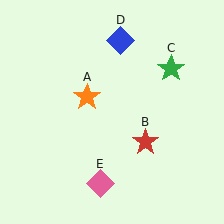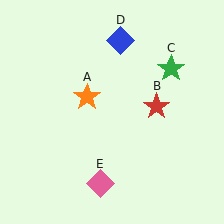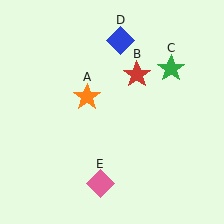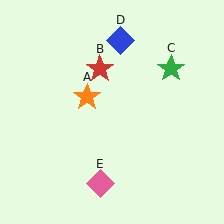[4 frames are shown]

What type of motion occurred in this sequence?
The red star (object B) rotated counterclockwise around the center of the scene.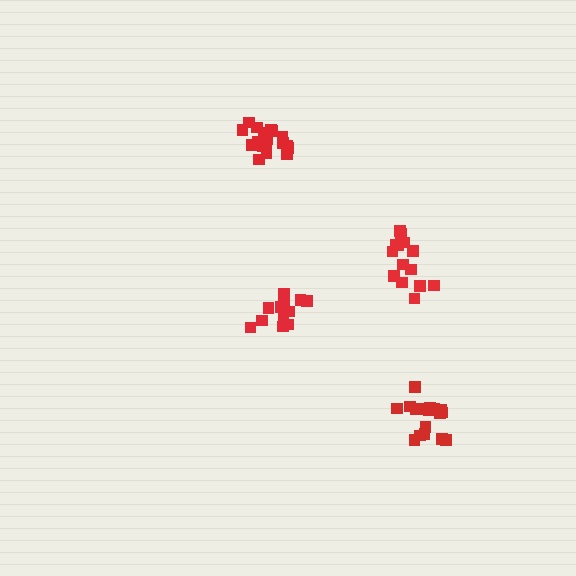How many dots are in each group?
Group 1: 12 dots, Group 2: 18 dots, Group 3: 18 dots, Group 4: 14 dots (62 total).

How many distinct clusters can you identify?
There are 4 distinct clusters.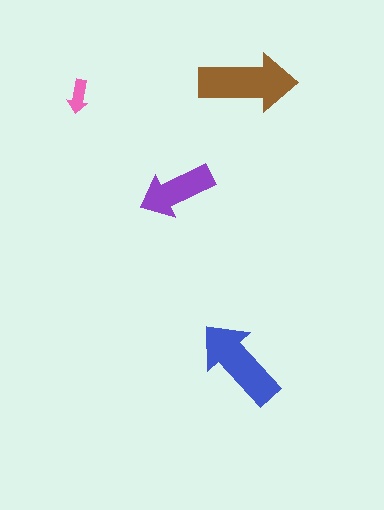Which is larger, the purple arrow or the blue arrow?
The blue one.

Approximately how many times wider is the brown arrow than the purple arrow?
About 1.5 times wider.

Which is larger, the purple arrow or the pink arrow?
The purple one.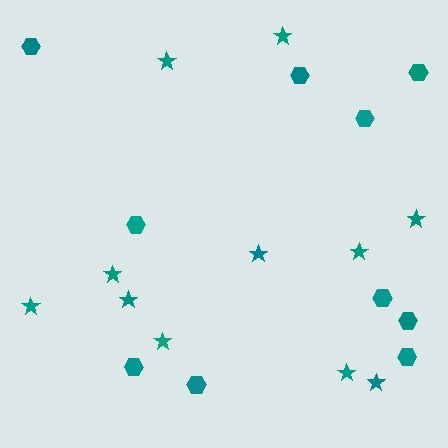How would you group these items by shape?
There are 2 groups: one group of stars (11) and one group of hexagons (10).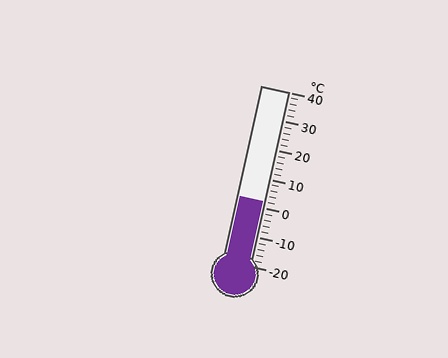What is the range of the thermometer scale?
The thermometer scale ranges from -20°C to 40°C.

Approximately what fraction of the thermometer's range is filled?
The thermometer is filled to approximately 35% of its range.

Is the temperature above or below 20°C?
The temperature is below 20°C.